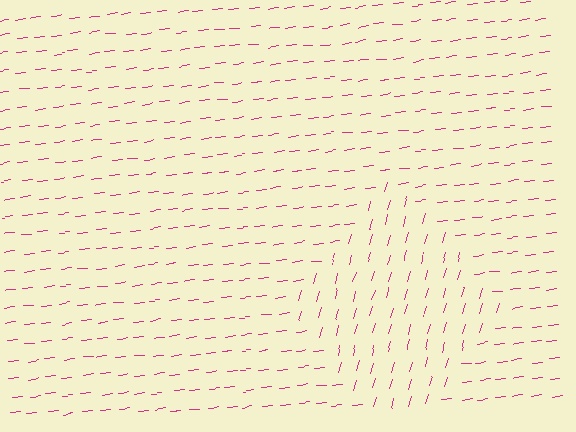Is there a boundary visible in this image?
Yes, there is a texture boundary formed by a change in line orientation.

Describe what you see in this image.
The image is filled with small magenta line segments. A diamond region in the image has lines oriented differently from the surrounding lines, creating a visible texture boundary.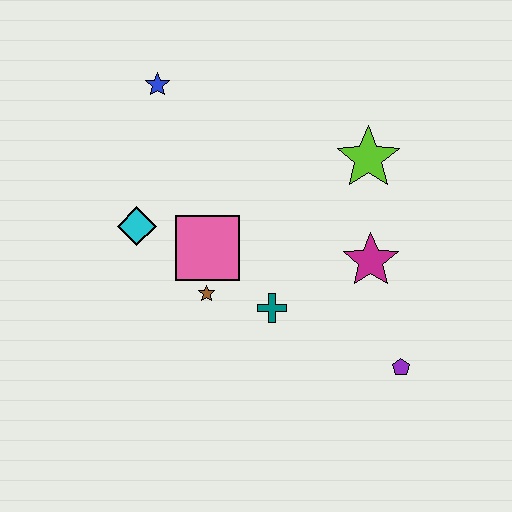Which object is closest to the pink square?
The brown star is closest to the pink square.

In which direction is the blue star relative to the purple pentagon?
The blue star is above the purple pentagon.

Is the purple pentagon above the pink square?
No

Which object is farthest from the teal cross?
The blue star is farthest from the teal cross.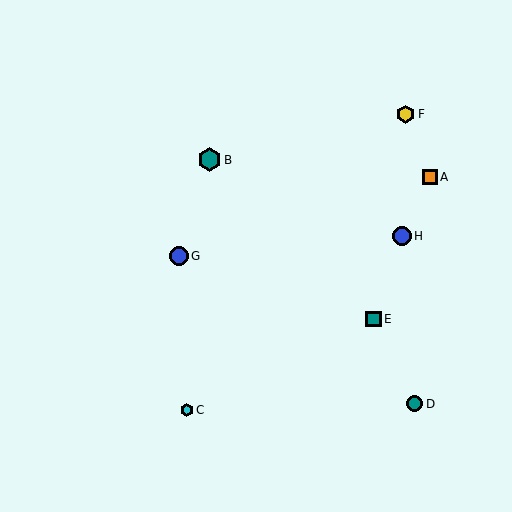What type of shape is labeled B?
Shape B is a teal hexagon.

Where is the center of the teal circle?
The center of the teal circle is at (415, 404).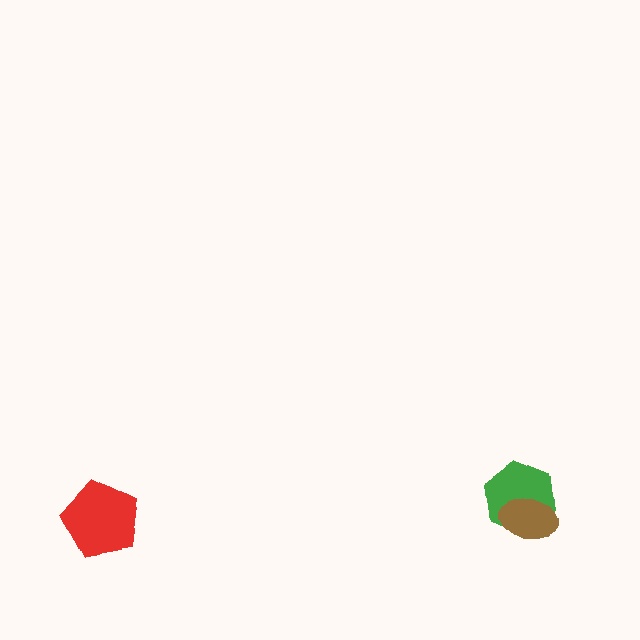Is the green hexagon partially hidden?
Yes, it is partially covered by another shape.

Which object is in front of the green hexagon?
The brown ellipse is in front of the green hexagon.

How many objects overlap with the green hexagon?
1 object overlaps with the green hexagon.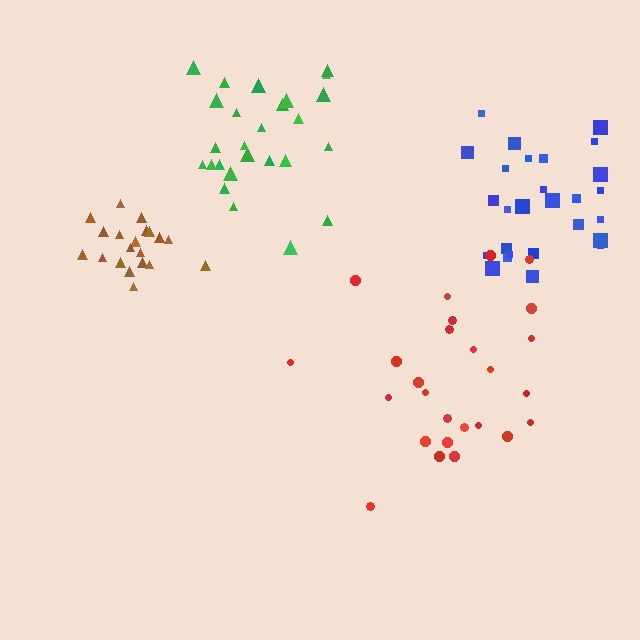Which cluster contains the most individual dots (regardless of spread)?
Blue (27).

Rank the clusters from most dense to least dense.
brown, green, blue, red.